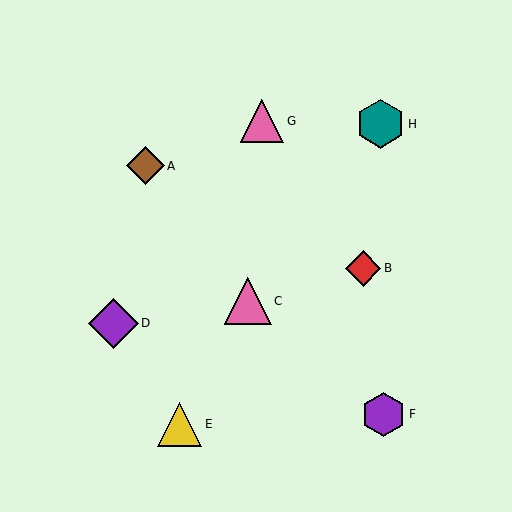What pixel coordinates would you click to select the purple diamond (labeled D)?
Click at (114, 323) to select the purple diamond D.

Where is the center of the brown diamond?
The center of the brown diamond is at (145, 166).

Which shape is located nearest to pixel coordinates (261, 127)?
The pink triangle (labeled G) at (262, 121) is nearest to that location.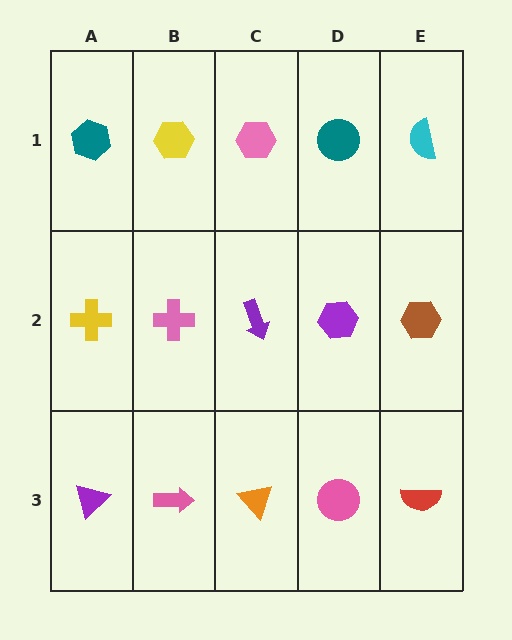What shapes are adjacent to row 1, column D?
A purple hexagon (row 2, column D), a pink hexagon (row 1, column C), a cyan semicircle (row 1, column E).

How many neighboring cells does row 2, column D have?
4.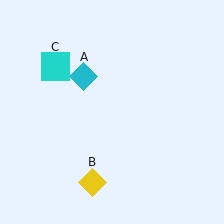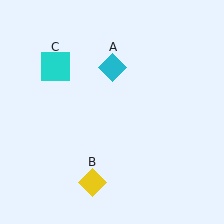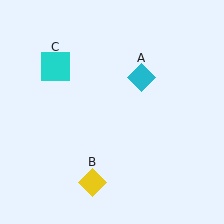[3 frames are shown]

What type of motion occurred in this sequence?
The cyan diamond (object A) rotated clockwise around the center of the scene.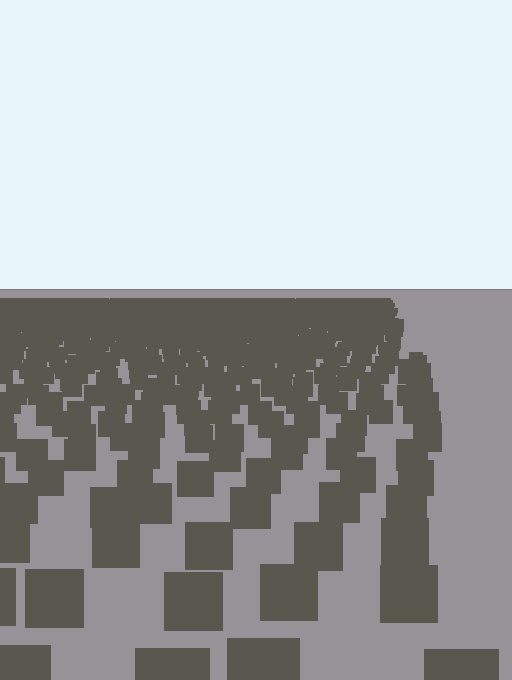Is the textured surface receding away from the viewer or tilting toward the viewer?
The surface is receding away from the viewer. Texture elements get smaller and denser toward the top.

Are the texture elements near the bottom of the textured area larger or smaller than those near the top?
Larger. Near the bottom, elements are closer to the viewer and appear at a bigger on-screen size.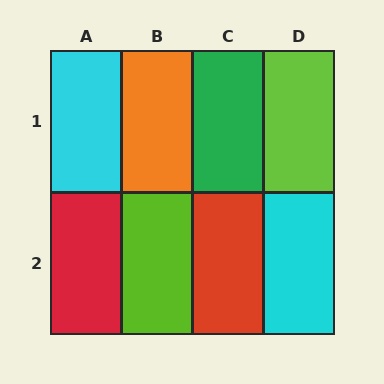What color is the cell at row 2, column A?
Red.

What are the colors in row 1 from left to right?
Cyan, orange, green, lime.